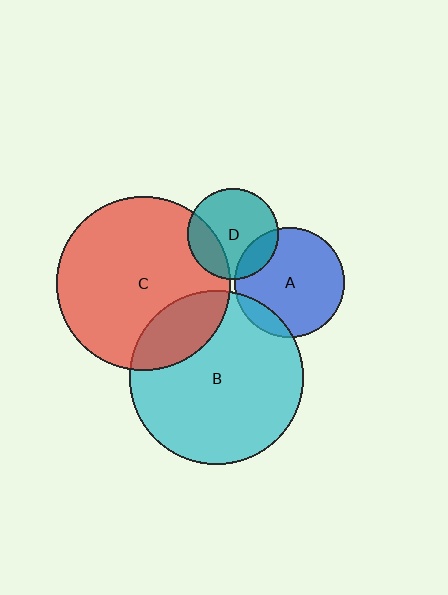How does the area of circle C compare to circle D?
Approximately 3.7 times.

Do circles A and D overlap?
Yes.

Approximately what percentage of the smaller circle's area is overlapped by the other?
Approximately 20%.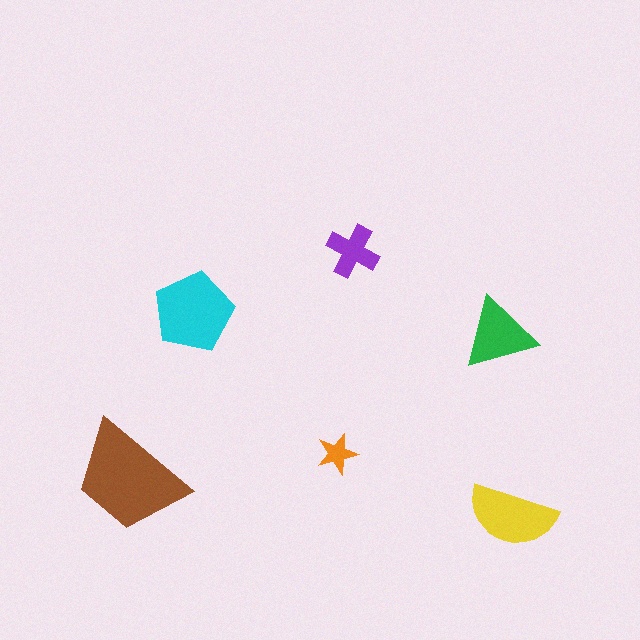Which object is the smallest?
The orange star.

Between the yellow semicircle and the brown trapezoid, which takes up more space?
The brown trapezoid.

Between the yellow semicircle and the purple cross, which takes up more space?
The yellow semicircle.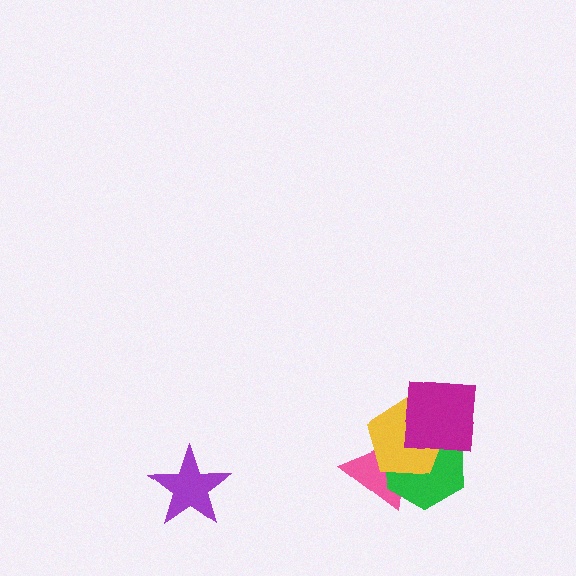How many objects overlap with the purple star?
0 objects overlap with the purple star.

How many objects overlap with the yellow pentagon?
3 objects overlap with the yellow pentagon.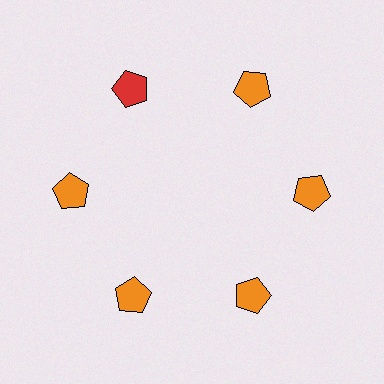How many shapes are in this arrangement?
There are 6 shapes arranged in a ring pattern.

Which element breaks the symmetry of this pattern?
The red pentagon at roughly the 11 o'clock position breaks the symmetry. All other shapes are orange pentagons.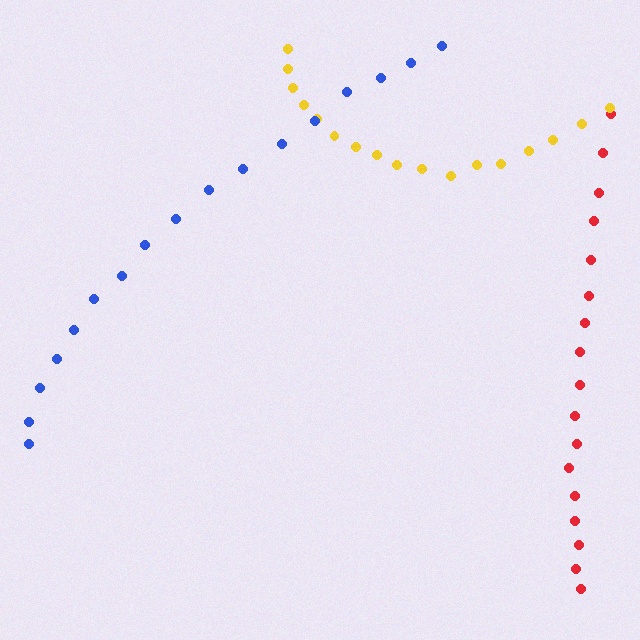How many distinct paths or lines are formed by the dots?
There are 3 distinct paths.